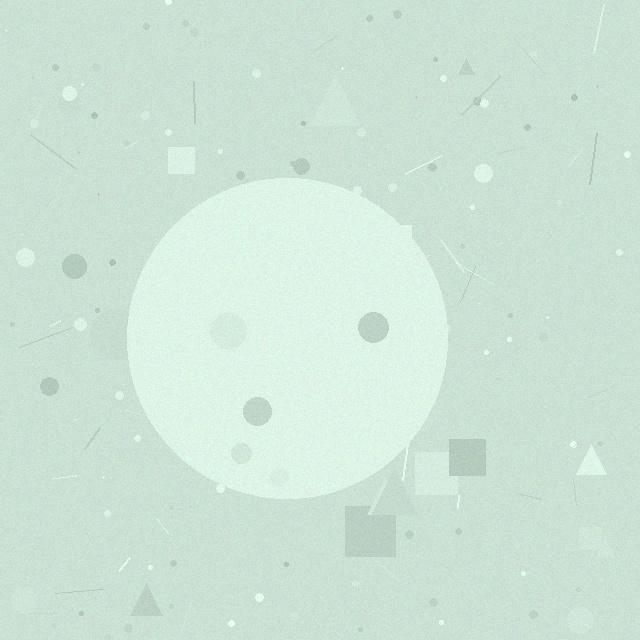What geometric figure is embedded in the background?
A circle is embedded in the background.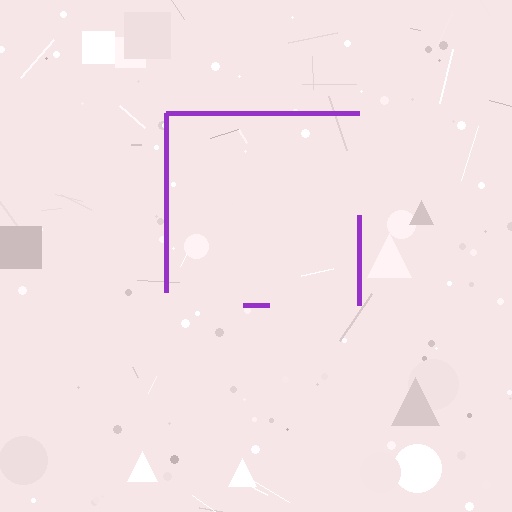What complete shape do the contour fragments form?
The contour fragments form a square.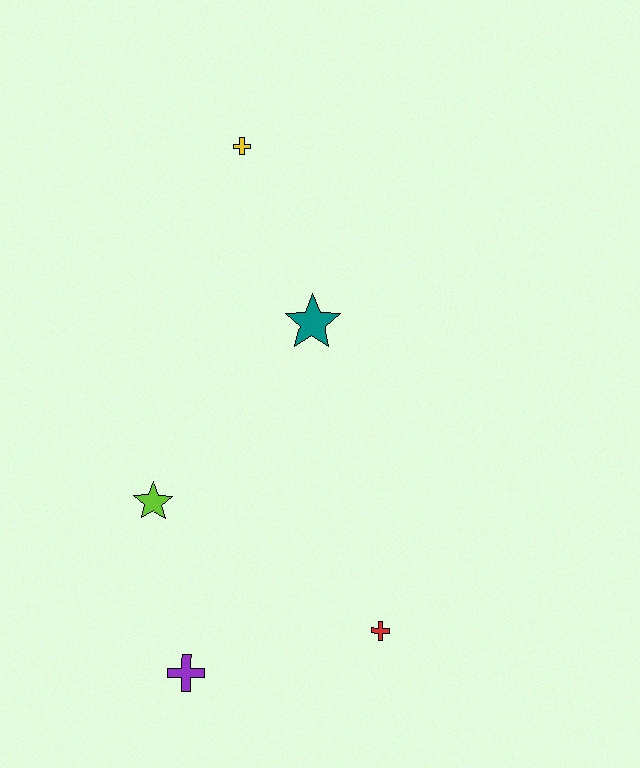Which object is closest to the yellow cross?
The teal star is closest to the yellow cross.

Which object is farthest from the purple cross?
The yellow cross is farthest from the purple cross.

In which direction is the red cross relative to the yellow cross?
The red cross is below the yellow cross.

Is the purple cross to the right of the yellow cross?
No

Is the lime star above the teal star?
No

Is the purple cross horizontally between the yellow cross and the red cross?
No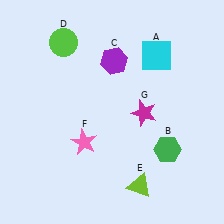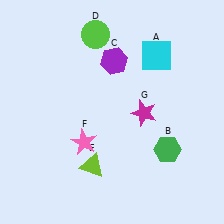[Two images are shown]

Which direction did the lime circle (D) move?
The lime circle (D) moved right.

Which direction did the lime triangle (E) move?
The lime triangle (E) moved left.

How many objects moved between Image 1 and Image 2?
2 objects moved between the two images.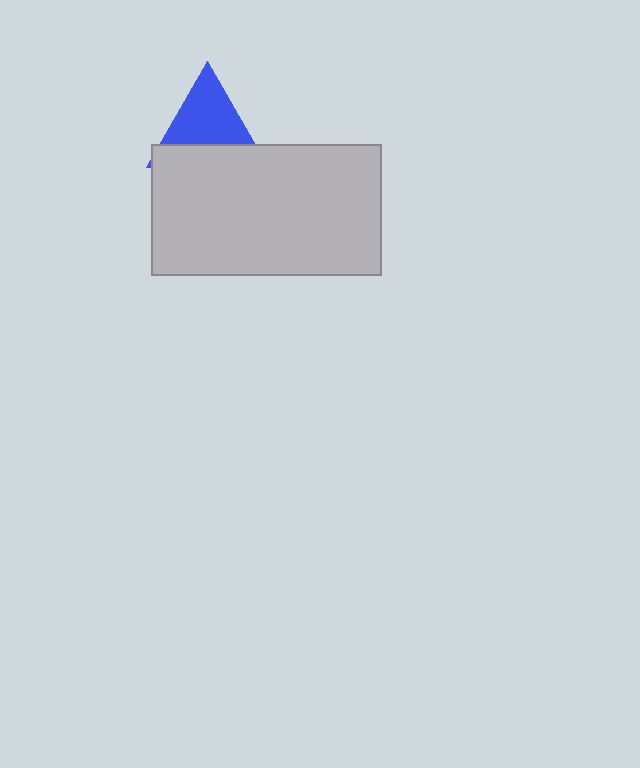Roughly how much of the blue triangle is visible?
About half of it is visible (roughly 61%).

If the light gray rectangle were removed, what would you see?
You would see the complete blue triangle.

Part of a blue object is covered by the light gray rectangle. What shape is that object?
It is a triangle.